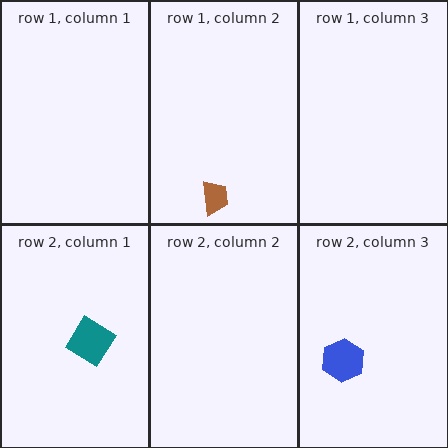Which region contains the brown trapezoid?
The row 1, column 2 region.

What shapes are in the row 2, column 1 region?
The teal diamond.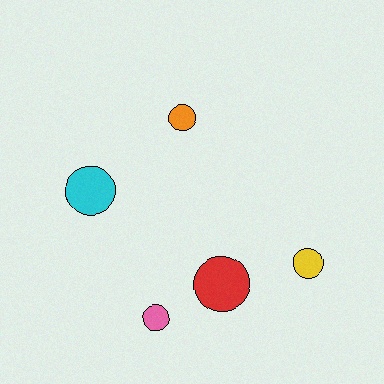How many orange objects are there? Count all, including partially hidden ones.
There is 1 orange object.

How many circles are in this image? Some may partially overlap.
There are 5 circles.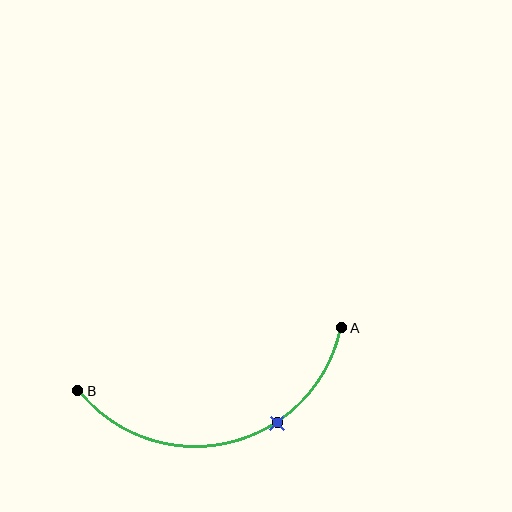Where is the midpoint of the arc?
The arc midpoint is the point on the curve farthest from the straight line joining A and B. It sits below that line.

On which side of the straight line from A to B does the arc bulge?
The arc bulges below the straight line connecting A and B.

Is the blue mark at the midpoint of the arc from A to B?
No. The blue mark lies on the arc but is closer to endpoint A. The arc midpoint would be at the point on the curve equidistant along the arc from both A and B.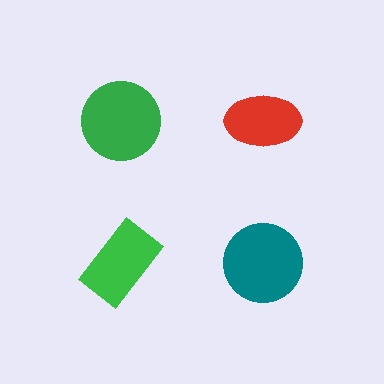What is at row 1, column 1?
A green circle.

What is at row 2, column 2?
A teal circle.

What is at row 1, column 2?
A red ellipse.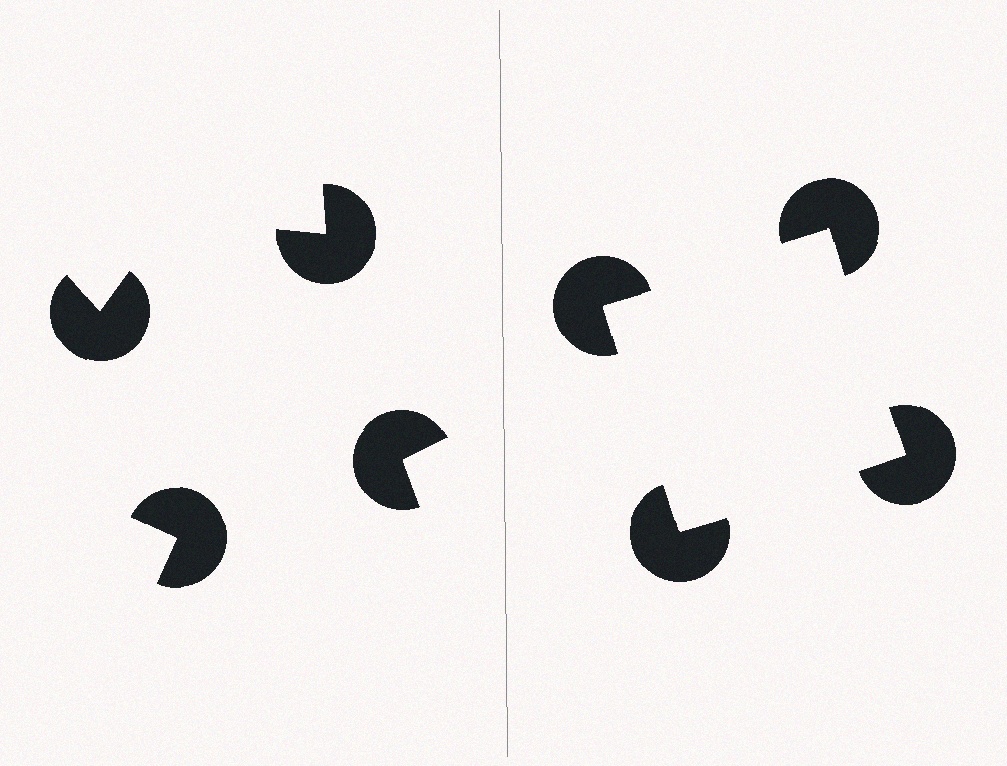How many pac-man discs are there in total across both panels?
8 — 4 on each side.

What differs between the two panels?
The pac-man discs are positioned identically on both sides; only the wedge orientations differ. On the right they align to a square; on the left they are misaligned.